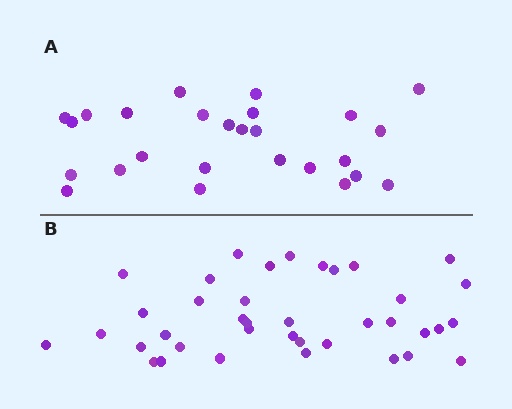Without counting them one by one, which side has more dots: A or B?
Region B (the bottom region) has more dots.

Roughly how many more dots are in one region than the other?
Region B has roughly 12 or so more dots than region A.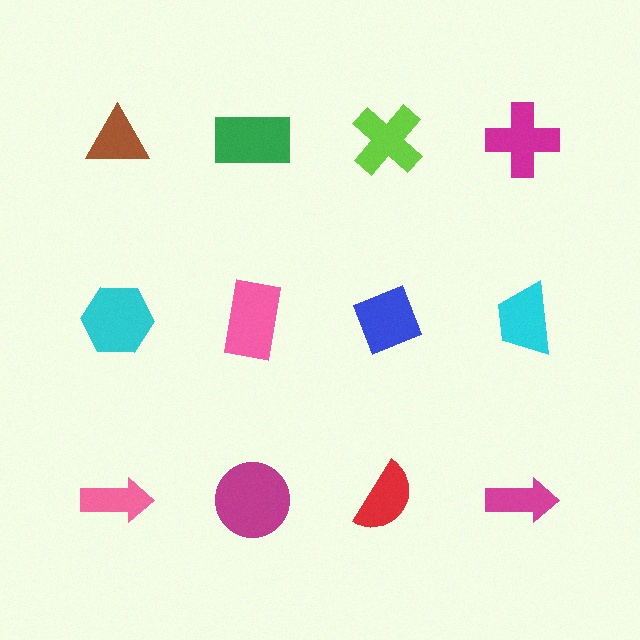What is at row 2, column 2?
A pink rectangle.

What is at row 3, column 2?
A magenta circle.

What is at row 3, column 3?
A red semicircle.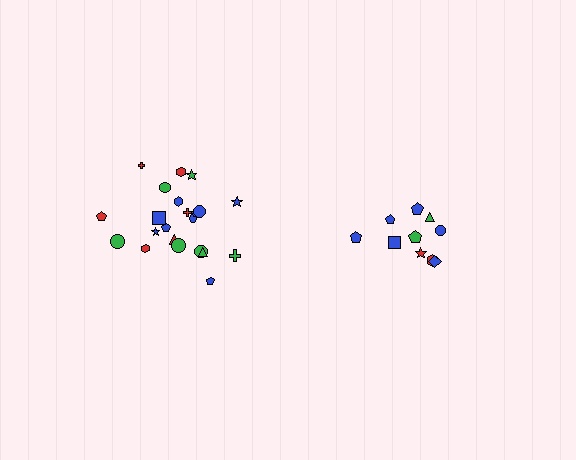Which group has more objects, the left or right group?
The left group.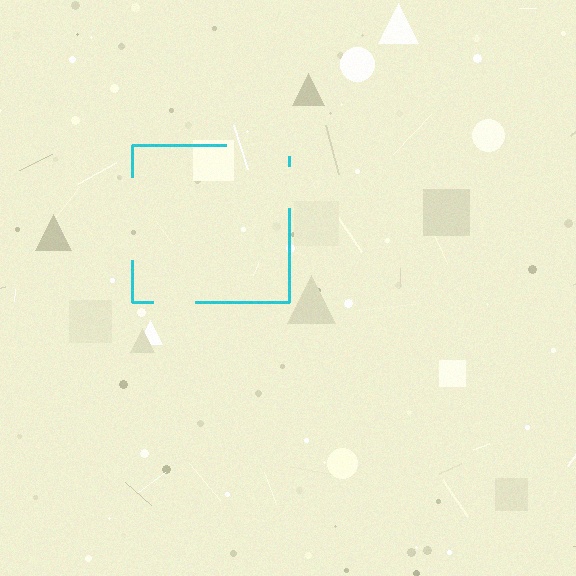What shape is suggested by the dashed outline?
The dashed outline suggests a square.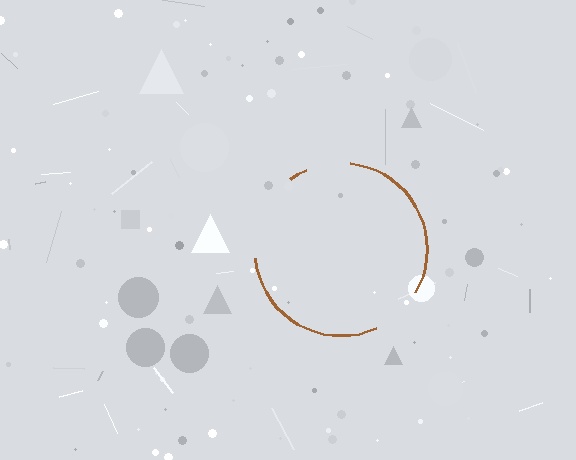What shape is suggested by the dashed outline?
The dashed outline suggests a circle.